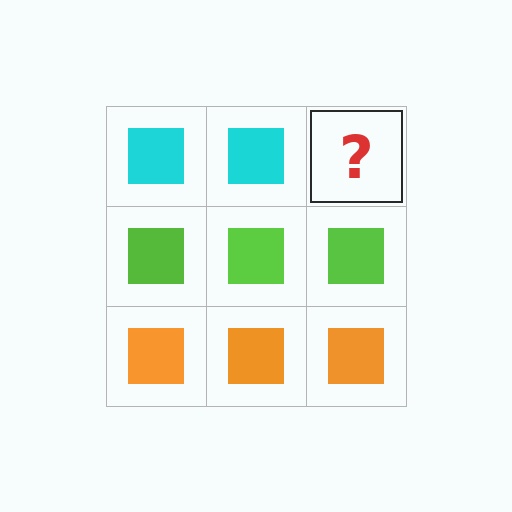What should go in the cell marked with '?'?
The missing cell should contain a cyan square.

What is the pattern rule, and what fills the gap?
The rule is that each row has a consistent color. The gap should be filled with a cyan square.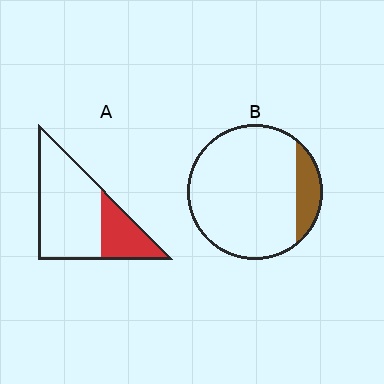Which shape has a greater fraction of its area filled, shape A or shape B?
Shape A.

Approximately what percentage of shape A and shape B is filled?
A is approximately 30% and B is approximately 15%.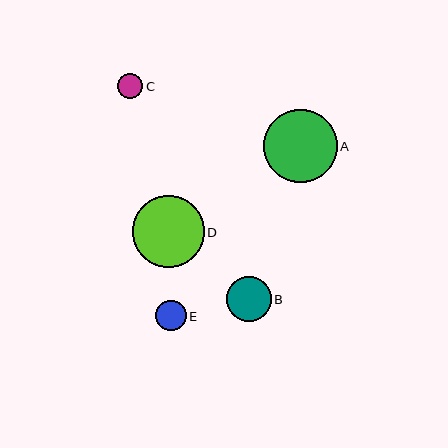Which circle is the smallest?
Circle C is the smallest with a size of approximately 25 pixels.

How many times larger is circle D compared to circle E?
Circle D is approximately 2.4 times the size of circle E.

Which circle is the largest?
Circle A is the largest with a size of approximately 73 pixels.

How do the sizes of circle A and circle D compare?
Circle A and circle D are approximately the same size.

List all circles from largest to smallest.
From largest to smallest: A, D, B, E, C.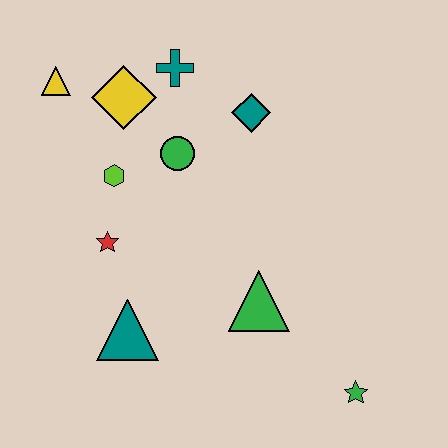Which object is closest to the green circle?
The lime hexagon is closest to the green circle.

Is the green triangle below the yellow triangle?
Yes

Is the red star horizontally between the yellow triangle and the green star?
Yes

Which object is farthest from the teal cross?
The green star is farthest from the teal cross.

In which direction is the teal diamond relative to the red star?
The teal diamond is to the right of the red star.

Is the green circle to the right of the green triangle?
No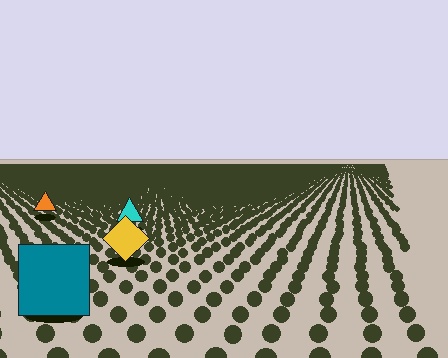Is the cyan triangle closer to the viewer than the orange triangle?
Yes. The cyan triangle is closer — you can tell from the texture gradient: the ground texture is coarser near it.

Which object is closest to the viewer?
The teal square is closest. The texture marks near it are larger and more spread out.